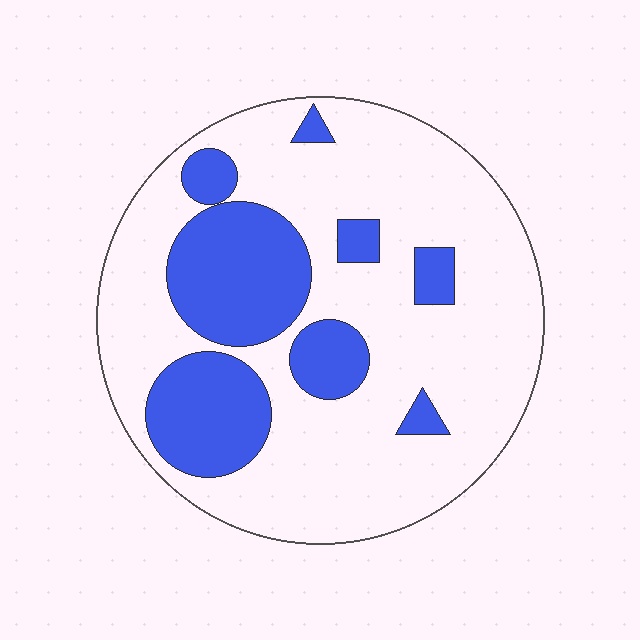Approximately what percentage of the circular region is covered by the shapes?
Approximately 30%.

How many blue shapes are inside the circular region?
8.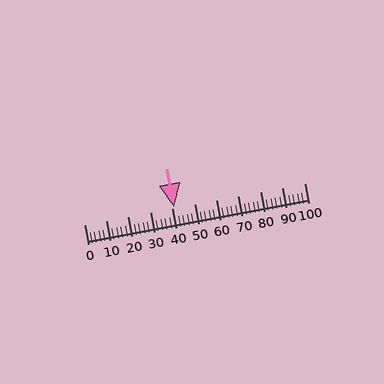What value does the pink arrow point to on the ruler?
The pink arrow points to approximately 41.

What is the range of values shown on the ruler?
The ruler shows values from 0 to 100.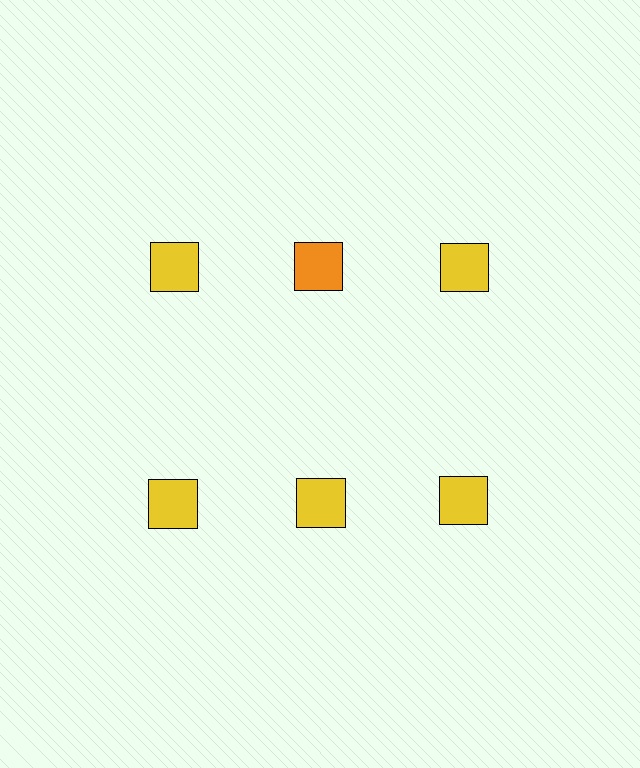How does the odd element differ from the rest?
It has a different color: orange instead of yellow.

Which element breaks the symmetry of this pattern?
The orange square in the top row, second from left column breaks the symmetry. All other shapes are yellow squares.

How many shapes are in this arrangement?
There are 6 shapes arranged in a grid pattern.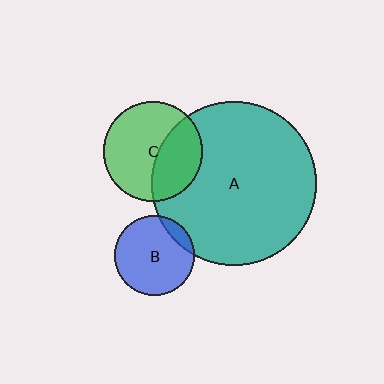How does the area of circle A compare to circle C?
Approximately 2.7 times.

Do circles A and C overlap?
Yes.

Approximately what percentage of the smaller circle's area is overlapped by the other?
Approximately 40%.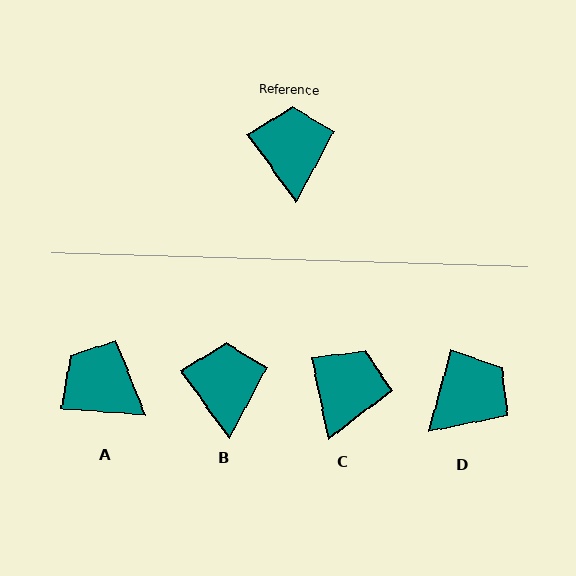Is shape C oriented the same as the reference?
No, it is off by about 24 degrees.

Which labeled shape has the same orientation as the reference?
B.